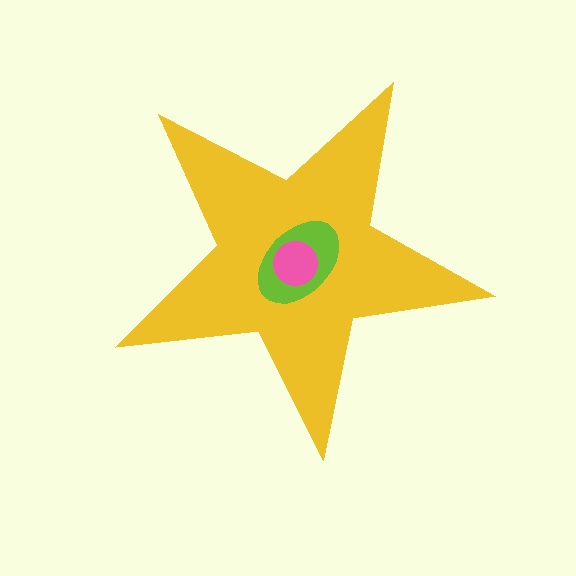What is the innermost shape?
The pink circle.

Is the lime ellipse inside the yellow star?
Yes.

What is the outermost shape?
The yellow star.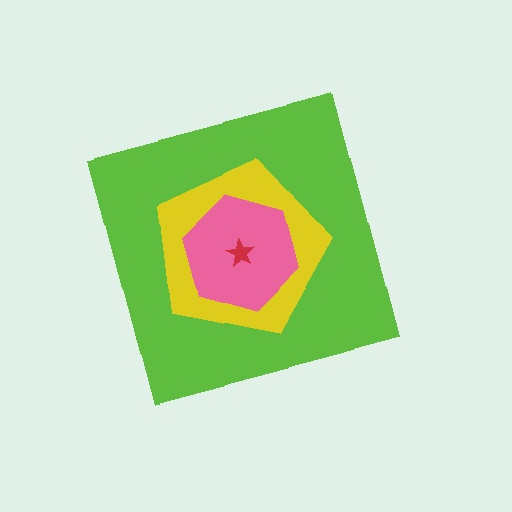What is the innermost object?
The red star.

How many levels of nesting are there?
4.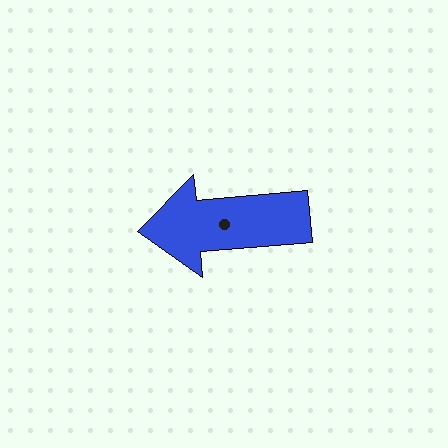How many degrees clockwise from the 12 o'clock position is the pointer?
Approximately 265 degrees.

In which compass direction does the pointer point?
West.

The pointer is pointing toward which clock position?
Roughly 9 o'clock.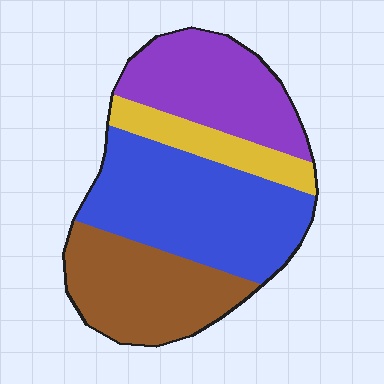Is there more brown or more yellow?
Brown.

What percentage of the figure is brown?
Brown covers 26% of the figure.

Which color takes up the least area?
Yellow, at roughly 10%.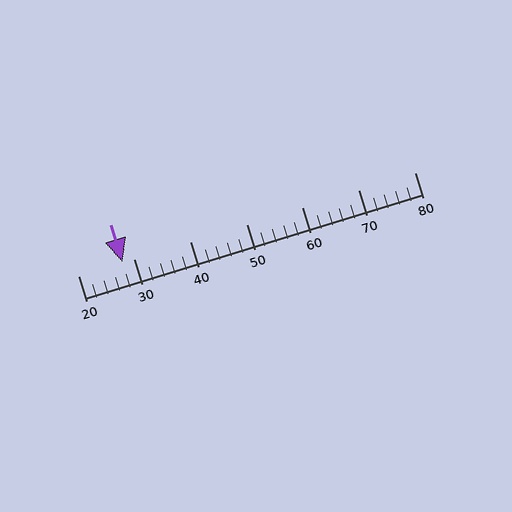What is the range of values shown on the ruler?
The ruler shows values from 20 to 80.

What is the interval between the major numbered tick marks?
The major tick marks are spaced 10 units apart.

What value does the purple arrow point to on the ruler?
The purple arrow points to approximately 28.